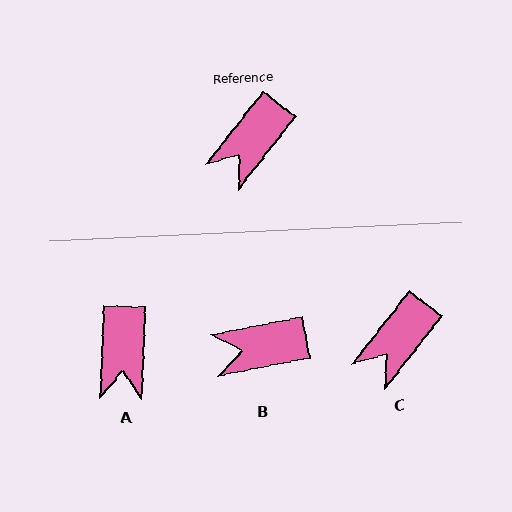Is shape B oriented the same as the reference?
No, it is off by about 41 degrees.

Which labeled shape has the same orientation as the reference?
C.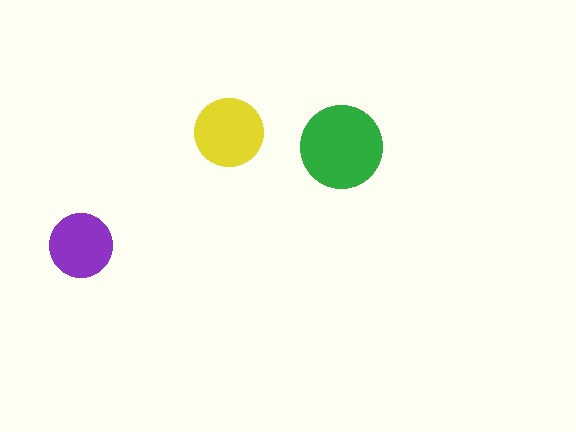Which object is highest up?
The yellow circle is topmost.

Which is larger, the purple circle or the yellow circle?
The yellow one.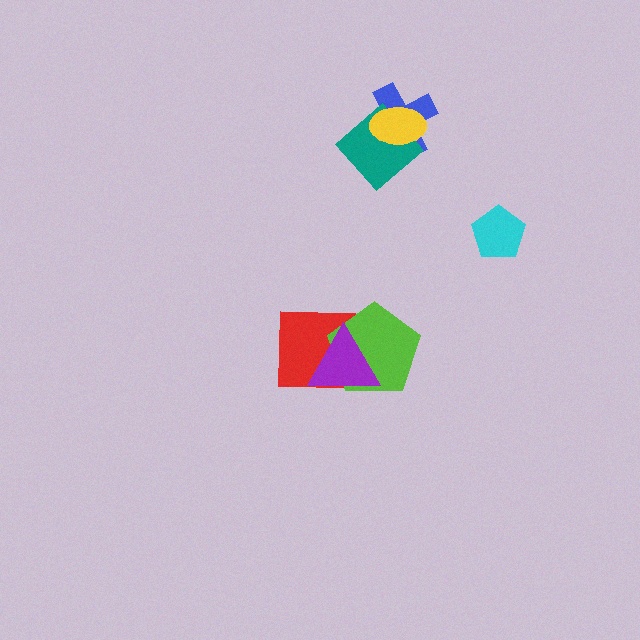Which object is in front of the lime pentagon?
The purple triangle is in front of the lime pentagon.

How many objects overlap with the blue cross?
2 objects overlap with the blue cross.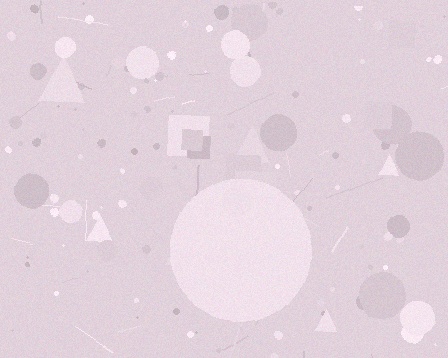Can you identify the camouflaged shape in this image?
The camouflaged shape is a circle.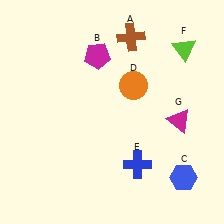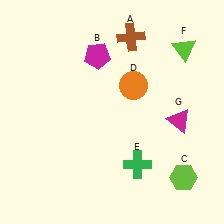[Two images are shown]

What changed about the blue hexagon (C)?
In Image 1, C is blue. In Image 2, it changed to lime.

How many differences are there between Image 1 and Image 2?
There are 2 differences between the two images.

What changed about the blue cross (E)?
In Image 1, E is blue. In Image 2, it changed to green.